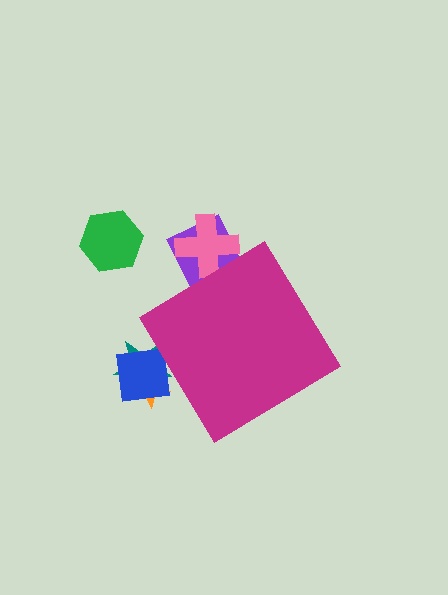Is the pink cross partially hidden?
Yes, the pink cross is partially hidden behind the magenta diamond.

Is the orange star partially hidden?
Yes, the orange star is partially hidden behind the magenta diamond.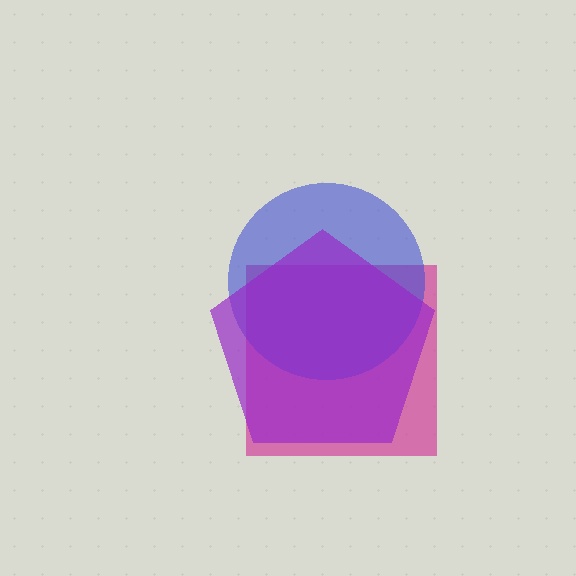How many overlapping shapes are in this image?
There are 3 overlapping shapes in the image.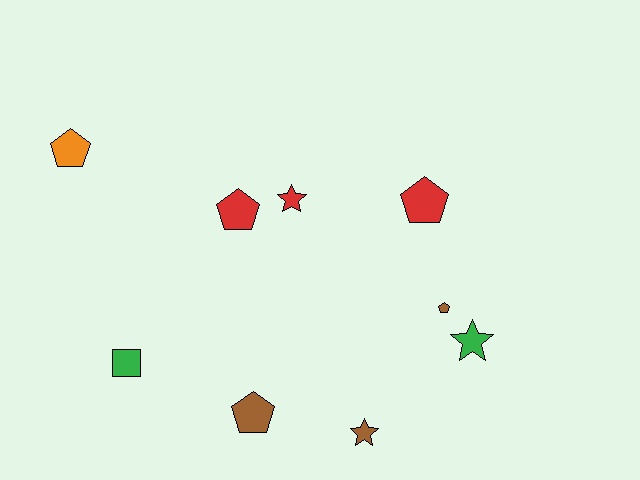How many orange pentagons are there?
There is 1 orange pentagon.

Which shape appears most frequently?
Pentagon, with 5 objects.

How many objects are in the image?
There are 9 objects.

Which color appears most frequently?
Brown, with 3 objects.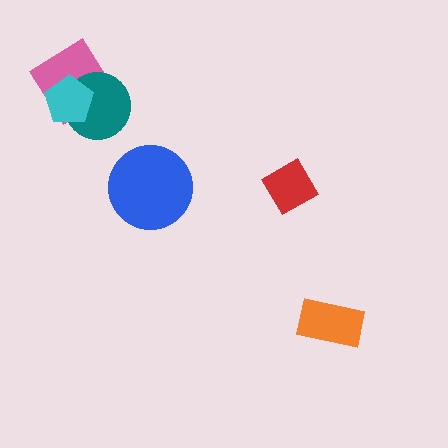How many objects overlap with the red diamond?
0 objects overlap with the red diamond.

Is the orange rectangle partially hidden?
No, no other shape covers it.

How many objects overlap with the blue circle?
0 objects overlap with the blue circle.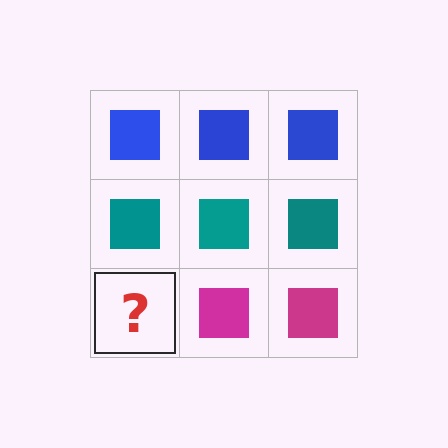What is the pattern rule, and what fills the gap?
The rule is that each row has a consistent color. The gap should be filled with a magenta square.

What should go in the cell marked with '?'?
The missing cell should contain a magenta square.